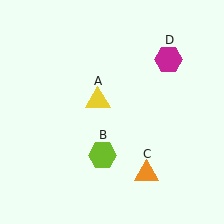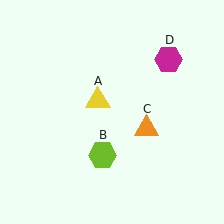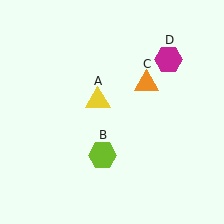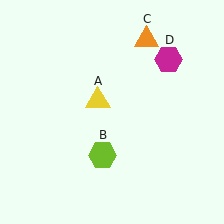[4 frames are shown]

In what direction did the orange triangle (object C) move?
The orange triangle (object C) moved up.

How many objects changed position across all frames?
1 object changed position: orange triangle (object C).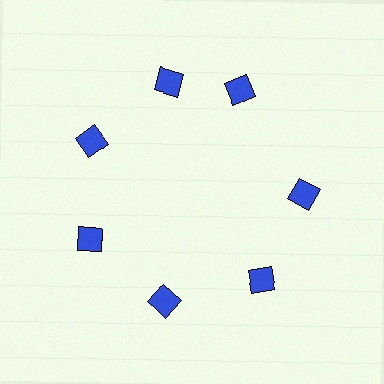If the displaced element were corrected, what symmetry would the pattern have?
It would have 7-fold rotational symmetry — the pattern would map onto itself every 51 degrees.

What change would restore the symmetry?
The symmetry would be restored by rotating it back into even spacing with its neighbors so that all 7 diamonds sit at equal angles and equal distance from the center.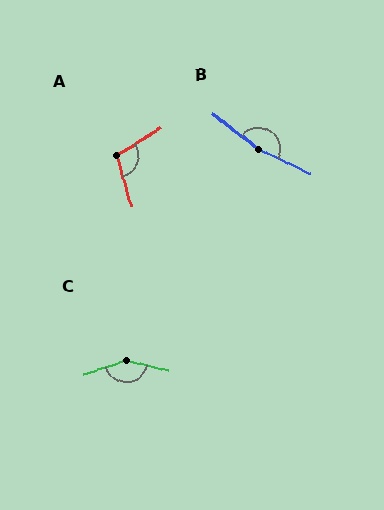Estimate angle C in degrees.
Approximately 149 degrees.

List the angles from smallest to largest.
A (106°), C (149°), B (167°).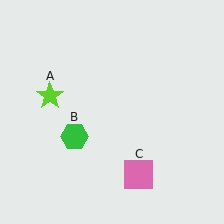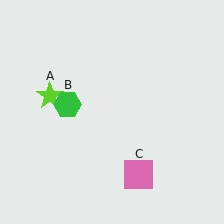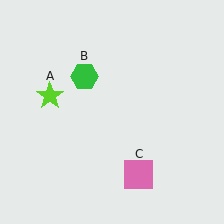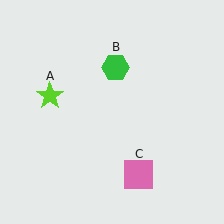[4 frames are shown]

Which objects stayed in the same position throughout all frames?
Lime star (object A) and pink square (object C) remained stationary.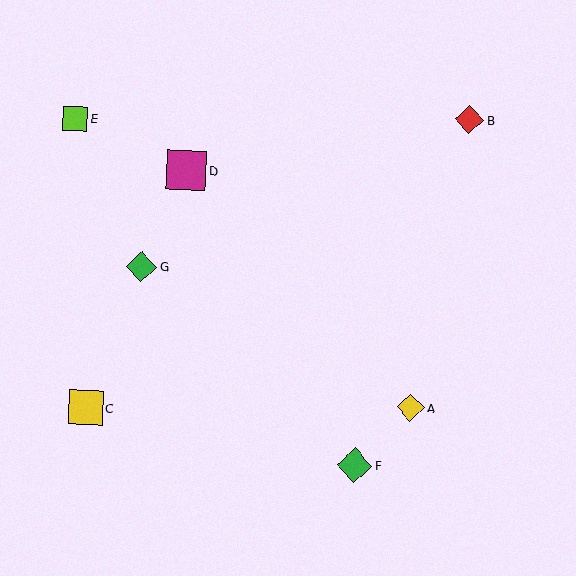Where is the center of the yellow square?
The center of the yellow square is at (85, 408).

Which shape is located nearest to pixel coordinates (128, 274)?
The green diamond (labeled G) at (142, 266) is nearest to that location.